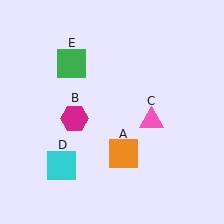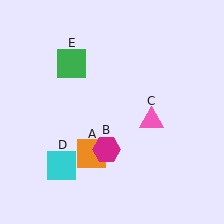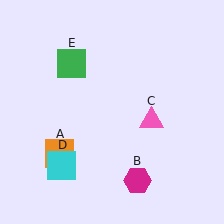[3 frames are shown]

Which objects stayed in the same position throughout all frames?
Pink triangle (object C) and cyan square (object D) and green square (object E) remained stationary.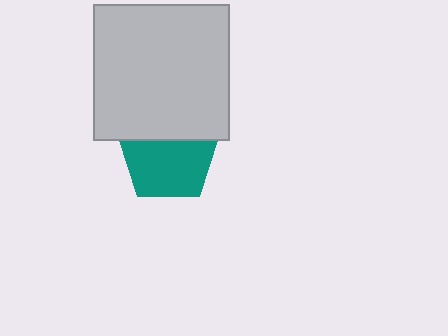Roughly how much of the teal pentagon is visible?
Most of it is visible (roughly 67%).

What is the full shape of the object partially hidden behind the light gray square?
The partially hidden object is a teal pentagon.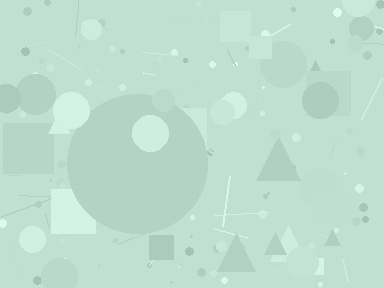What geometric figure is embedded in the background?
A circle is embedded in the background.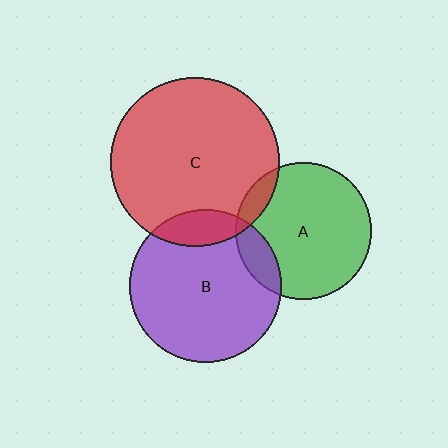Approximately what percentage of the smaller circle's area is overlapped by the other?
Approximately 15%.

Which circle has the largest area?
Circle C (red).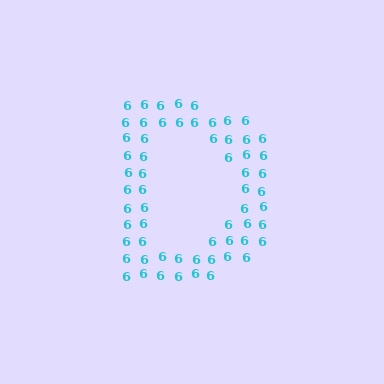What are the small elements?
The small elements are digit 6's.